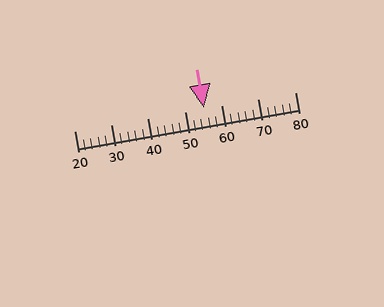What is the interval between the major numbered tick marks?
The major tick marks are spaced 10 units apart.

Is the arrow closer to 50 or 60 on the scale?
The arrow is closer to 60.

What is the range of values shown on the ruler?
The ruler shows values from 20 to 80.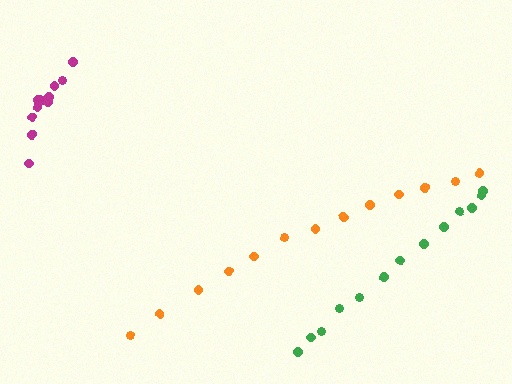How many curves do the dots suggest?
There are 3 distinct paths.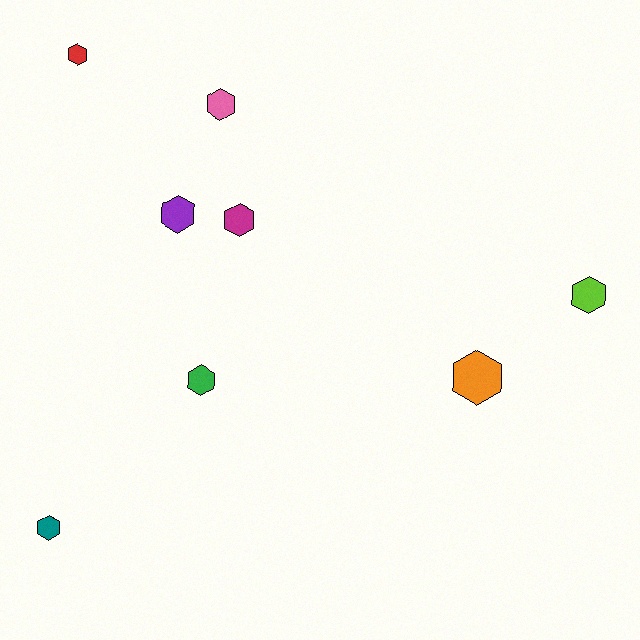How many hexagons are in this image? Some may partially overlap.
There are 8 hexagons.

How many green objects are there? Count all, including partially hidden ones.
There is 1 green object.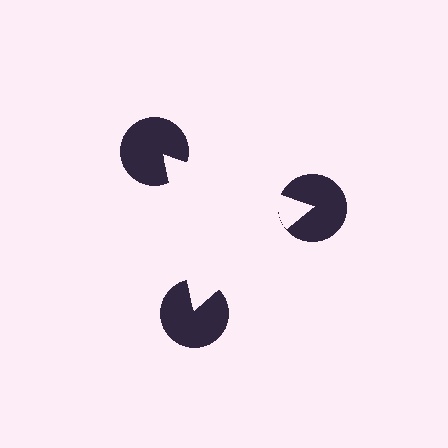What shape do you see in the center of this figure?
An illusory triangle — its edges are inferred from the aligned wedge cuts in the pac-man discs, not physically drawn.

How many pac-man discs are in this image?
There are 3 — one at each vertex of the illusory triangle.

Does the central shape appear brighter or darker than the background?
It typically appears slightly brighter than the background, even though no actual brightness change is drawn.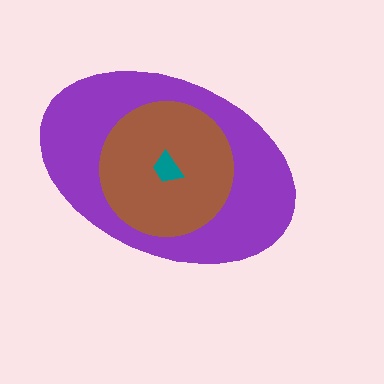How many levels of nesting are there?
3.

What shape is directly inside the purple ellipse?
The brown circle.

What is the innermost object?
The teal trapezoid.